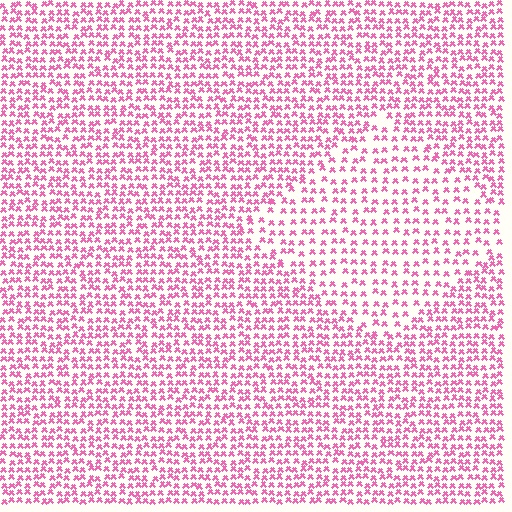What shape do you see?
I see a diamond.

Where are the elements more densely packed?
The elements are more densely packed outside the diamond boundary.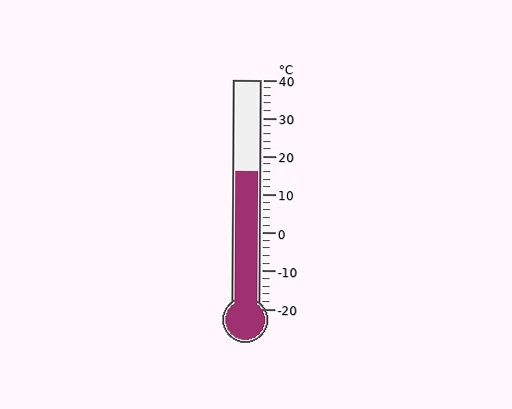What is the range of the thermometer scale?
The thermometer scale ranges from -20°C to 40°C.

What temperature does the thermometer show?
The thermometer shows approximately 16°C.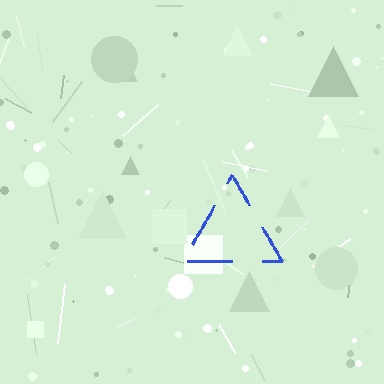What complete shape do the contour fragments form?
The contour fragments form a triangle.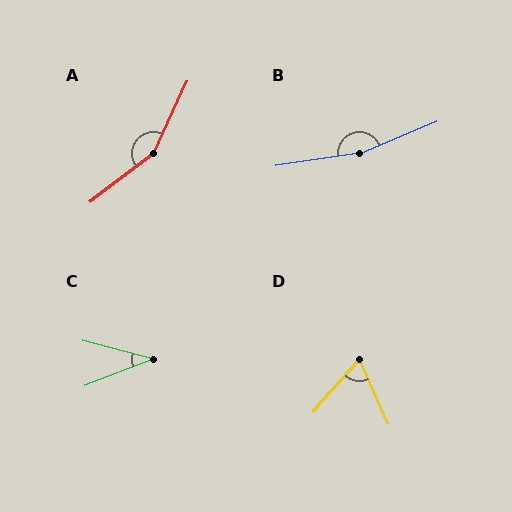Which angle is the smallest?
C, at approximately 36 degrees.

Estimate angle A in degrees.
Approximately 153 degrees.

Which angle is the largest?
B, at approximately 166 degrees.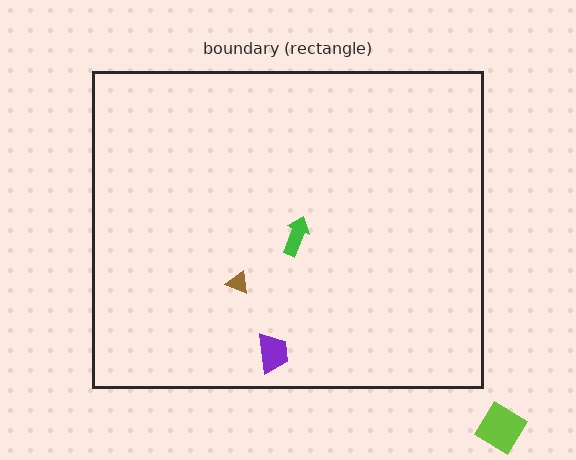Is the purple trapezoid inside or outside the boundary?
Inside.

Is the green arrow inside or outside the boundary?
Inside.